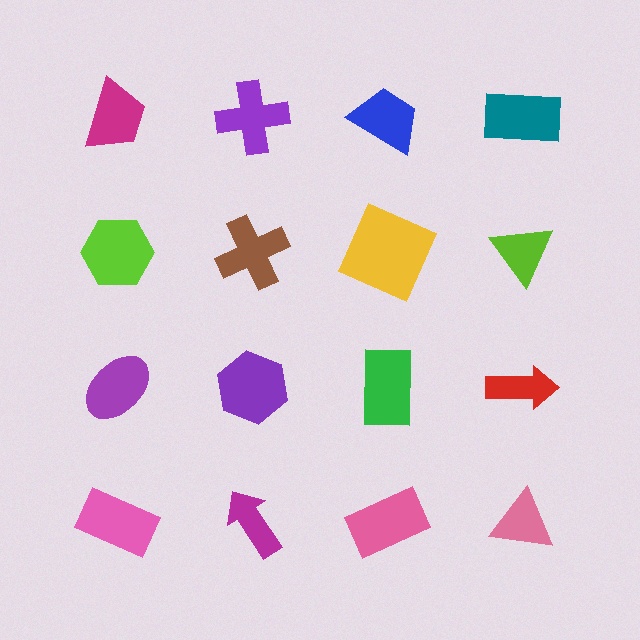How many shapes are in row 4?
4 shapes.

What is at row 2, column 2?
A brown cross.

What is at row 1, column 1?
A magenta trapezoid.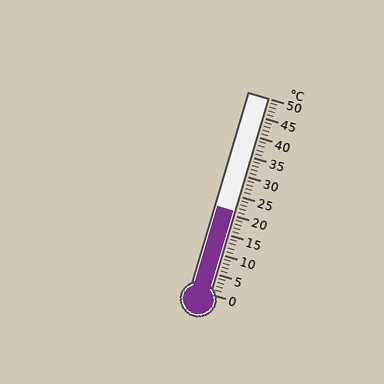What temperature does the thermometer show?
The thermometer shows approximately 21°C.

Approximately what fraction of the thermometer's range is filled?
The thermometer is filled to approximately 40% of its range.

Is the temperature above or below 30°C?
The temperature is below 30°C.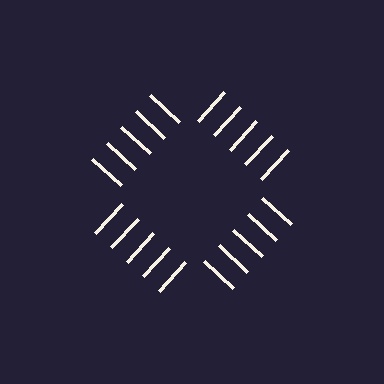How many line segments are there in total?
20 — 5 along each of the 4 edges.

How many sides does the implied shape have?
4 sides — the line-ends trace a square.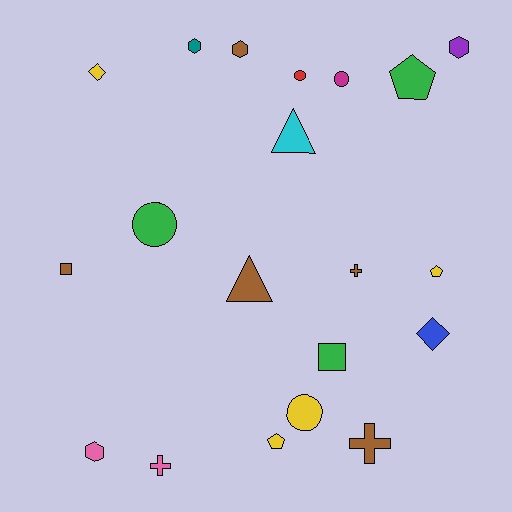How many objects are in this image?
There are 20 objects.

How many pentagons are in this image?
There are 3 pentagons.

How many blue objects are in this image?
There is 1 blue object.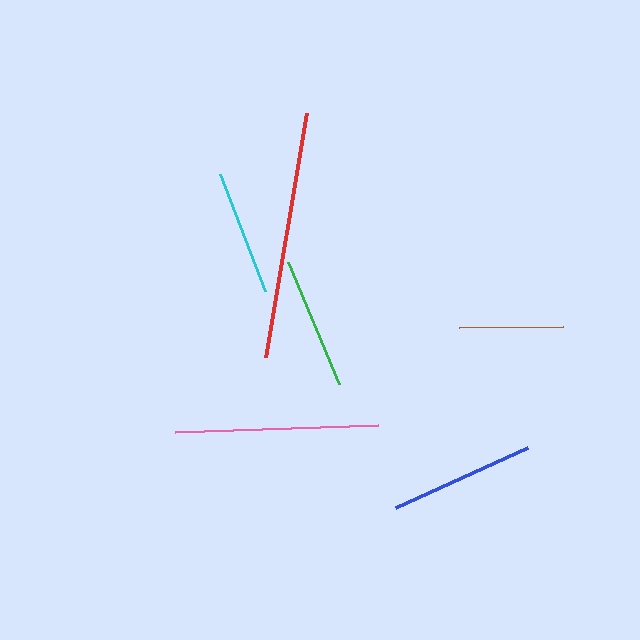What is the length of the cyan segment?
The cyan segment is approximately 126 pixels long.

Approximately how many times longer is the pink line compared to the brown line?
The pink line is approximately 2.0 times the length of the brown line.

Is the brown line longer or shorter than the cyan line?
The cyan line is longer than the brown line.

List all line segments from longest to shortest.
From longest to shortest: red, pink, blue, green, cyan, brown.